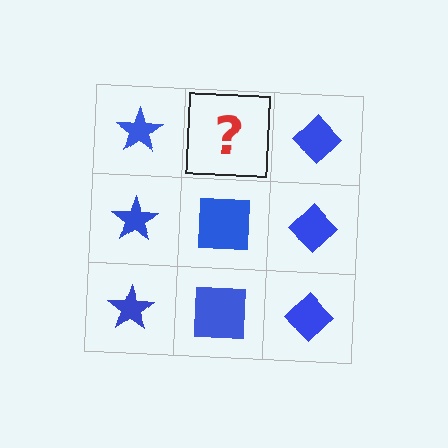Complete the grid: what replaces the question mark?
The question mark should be replaced with a blue square.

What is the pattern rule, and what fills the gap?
The rule is that each column has a consistent shape. The gap should be filled with a blue square.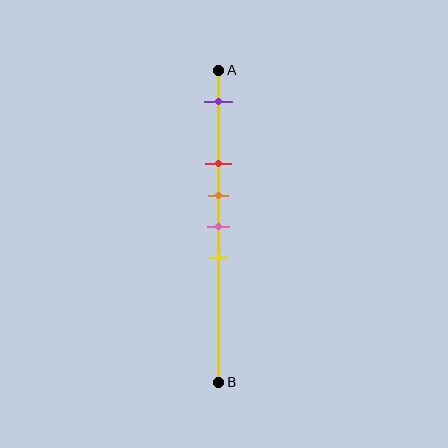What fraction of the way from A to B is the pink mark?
The pink mark is approximately 50% (0.5) of the way from A to B.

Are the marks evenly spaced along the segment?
No, the marks are not evenly spaced.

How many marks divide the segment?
There are 5 marks dividing the segment.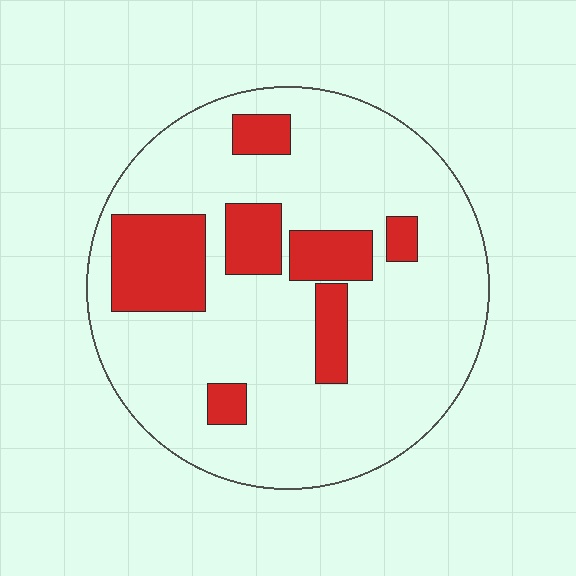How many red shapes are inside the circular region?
7.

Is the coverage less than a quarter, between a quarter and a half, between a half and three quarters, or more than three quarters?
Less than a quarter.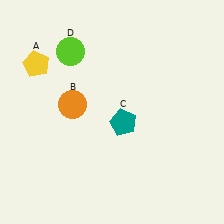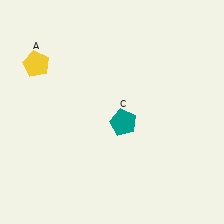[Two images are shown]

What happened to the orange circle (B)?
The orange circle (B) was removed in Image 2. It was in the top-left area of Image 1.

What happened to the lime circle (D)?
The lime circle (D) was removed in Image 2. It was in the top-left area of Image 1.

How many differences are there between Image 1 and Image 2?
There are 2 differences between the two images.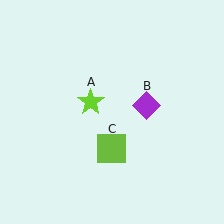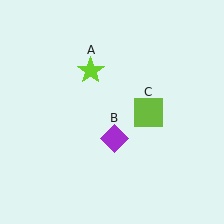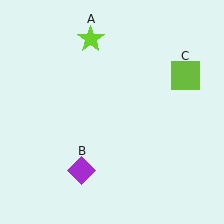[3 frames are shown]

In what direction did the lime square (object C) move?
The lime square (object C) moved up and to the right.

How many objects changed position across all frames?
3 objects changed position: lime star (object A), purple diamond (object B), lime square (object C).